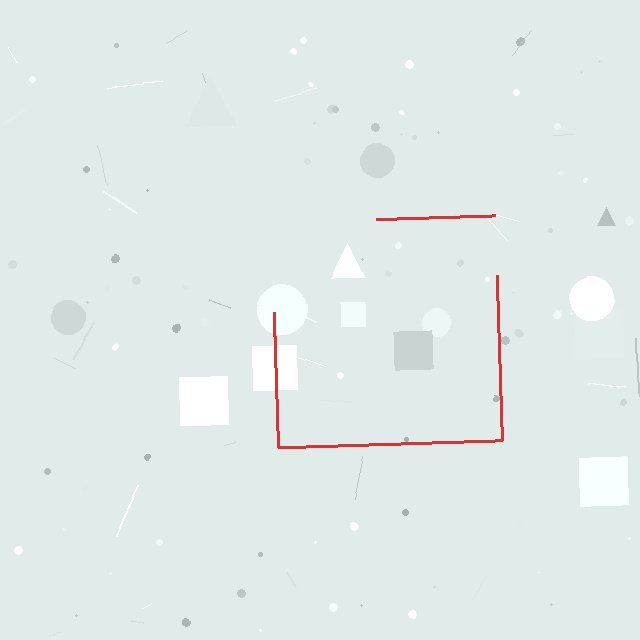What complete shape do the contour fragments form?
The contour fragments form a square.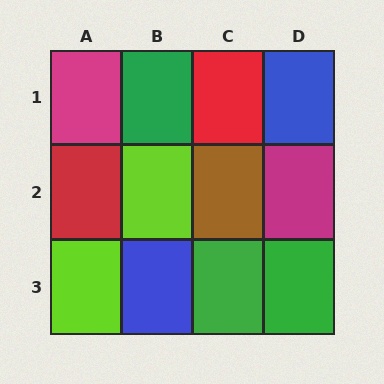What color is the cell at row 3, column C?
Green.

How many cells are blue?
2 cells are blue.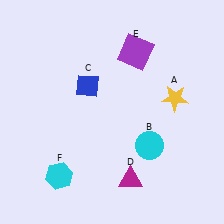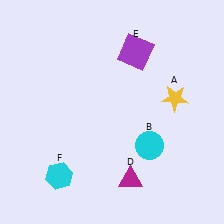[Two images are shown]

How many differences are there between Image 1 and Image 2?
There is 1 difference between the two images.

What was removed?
The blue diamond (C) was removed in Image 2.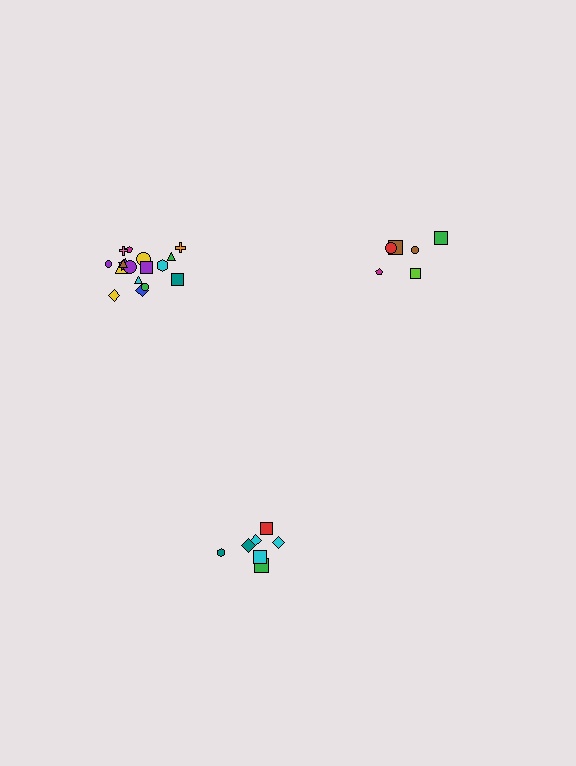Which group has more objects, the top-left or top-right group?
The top-left group.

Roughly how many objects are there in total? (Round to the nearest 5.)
Roughly 30 objects in total.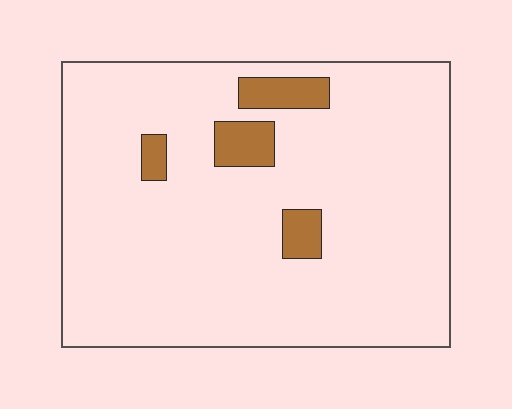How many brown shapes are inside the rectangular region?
4.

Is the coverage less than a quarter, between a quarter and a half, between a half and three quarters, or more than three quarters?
Less than a quarter.